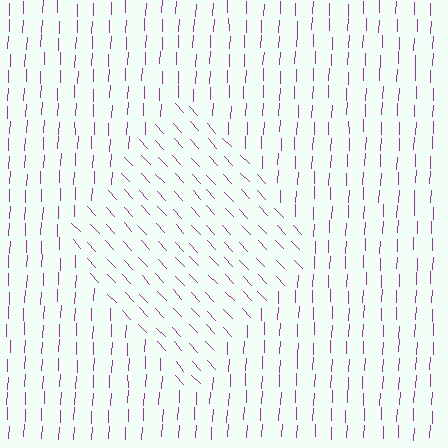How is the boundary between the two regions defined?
The boundary is defined purely by a change in line orientation (approximately 45 degrees difference). All lines are the same color and thickness.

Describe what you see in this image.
The image is filled with small purple line segments. A diamond region in the image has lines oriented differently from the surrounding lines, creating a visible texture boundary.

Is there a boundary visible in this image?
Yes, there is a texture boundary formed by a change in line orientation.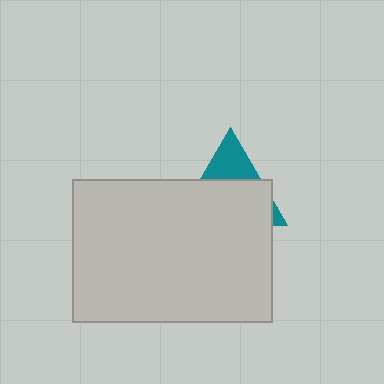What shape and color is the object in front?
The object in front is a light gray rectangle.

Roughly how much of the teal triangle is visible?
A small part of it is visible (roughly 32%).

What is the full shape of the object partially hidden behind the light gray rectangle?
The partially hidden object is a teal triangle.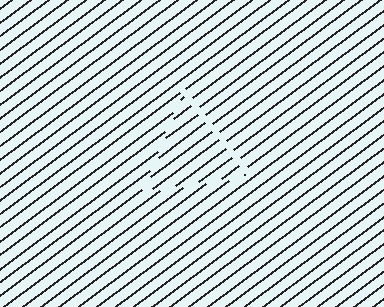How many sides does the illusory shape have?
3 sides — the line-ends trace a triangle.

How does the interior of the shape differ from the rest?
The interior of the shape contains the same grating, shifted by half a period — the contour is defined by the phase discontinuity where line-ends from the inner and outer gratings abut.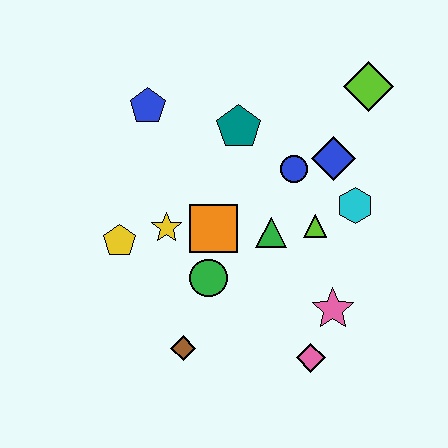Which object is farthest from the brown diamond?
The lime diamond is farthest from the brown diamond.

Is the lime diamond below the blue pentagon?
No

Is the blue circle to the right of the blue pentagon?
Yes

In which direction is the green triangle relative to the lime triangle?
The green triangle is to the left of the lime triangle.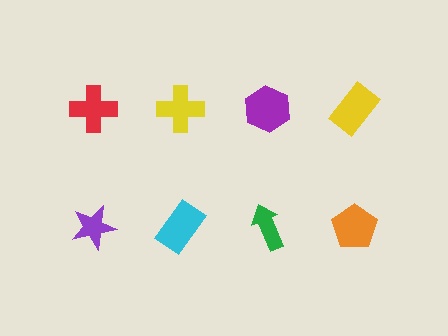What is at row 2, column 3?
A green arrow.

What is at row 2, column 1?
A purple star.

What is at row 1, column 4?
A yellow rectangle.